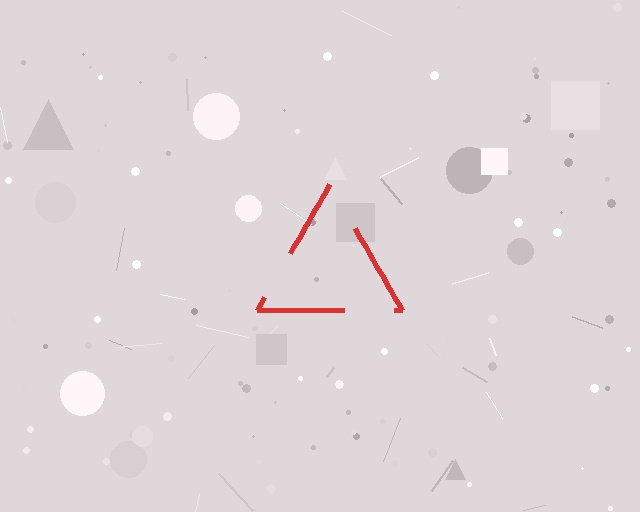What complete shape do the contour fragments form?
The contour fragments form a triangle.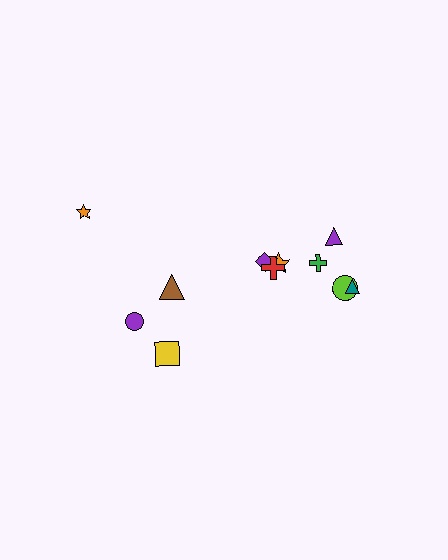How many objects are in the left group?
There are 4 objects.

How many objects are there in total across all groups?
There are 11 objects.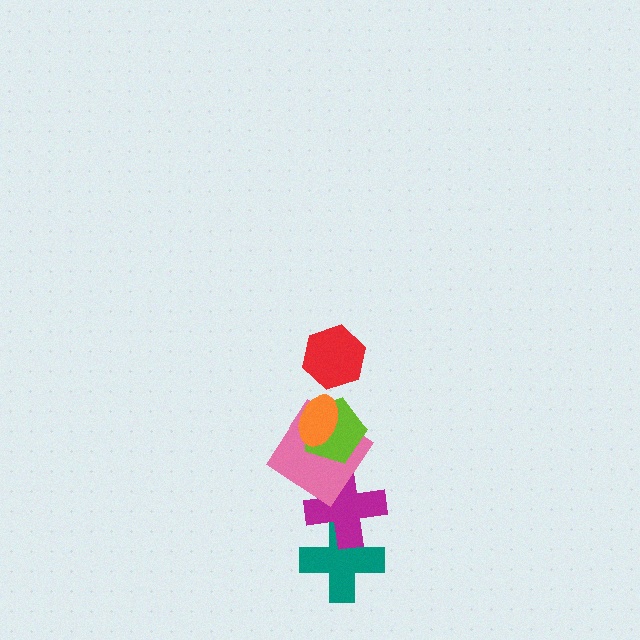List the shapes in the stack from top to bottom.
From top to bottom: the red hexagon, the orange ellipse, the lime pentagon, the pink diamond, the magenta cross, the teal cross.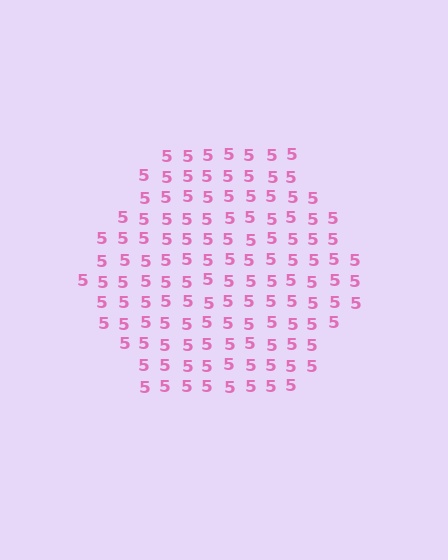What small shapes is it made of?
It is made of small digit 5's.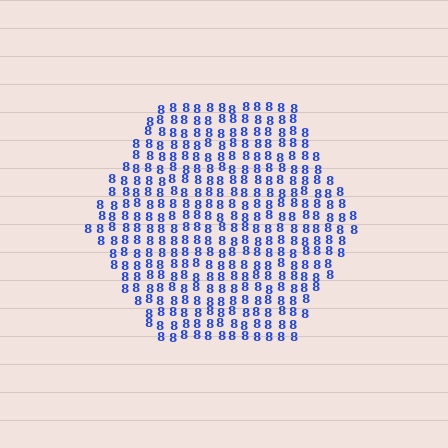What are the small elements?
The small elements are digit 8's.